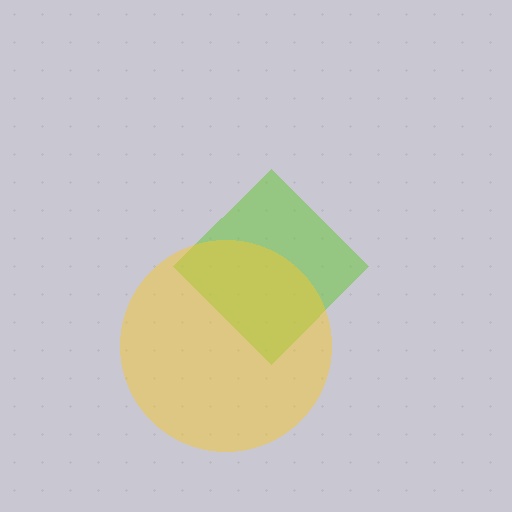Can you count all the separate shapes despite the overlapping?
Yes, there are 2 separate shapes.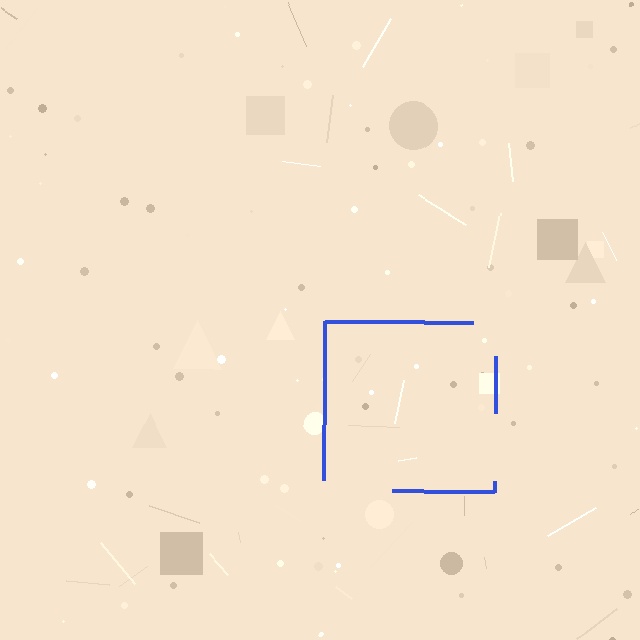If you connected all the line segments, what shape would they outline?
They would outline a square.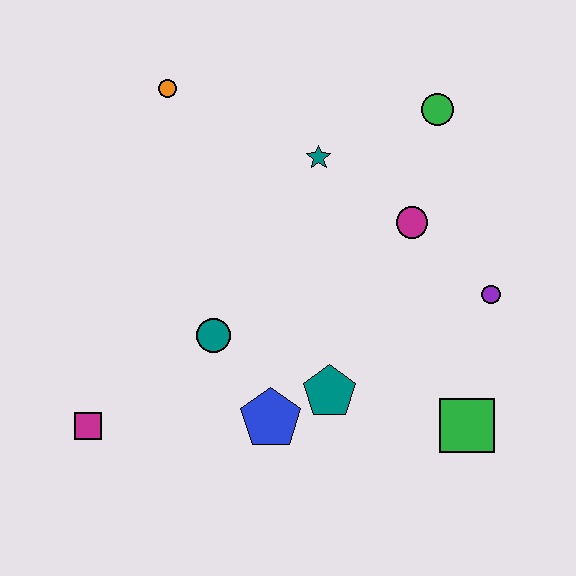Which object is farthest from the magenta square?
The green circle is farthest from the magenta square.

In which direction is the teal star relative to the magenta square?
The teal star is above the magenta square.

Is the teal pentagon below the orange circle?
Yes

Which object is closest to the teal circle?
The blue pentagon is closest to the teal circle.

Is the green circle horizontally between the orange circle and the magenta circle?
No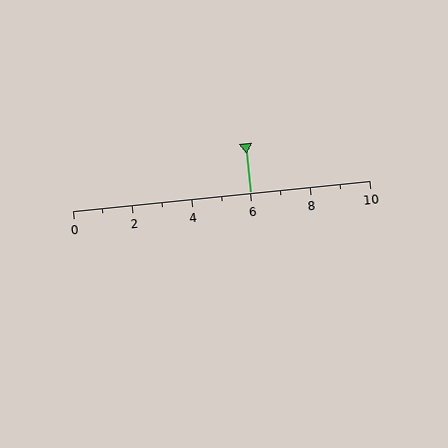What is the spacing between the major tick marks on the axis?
The major ticks are spaced 2 apart.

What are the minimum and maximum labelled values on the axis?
The axis runs from 0 to 10.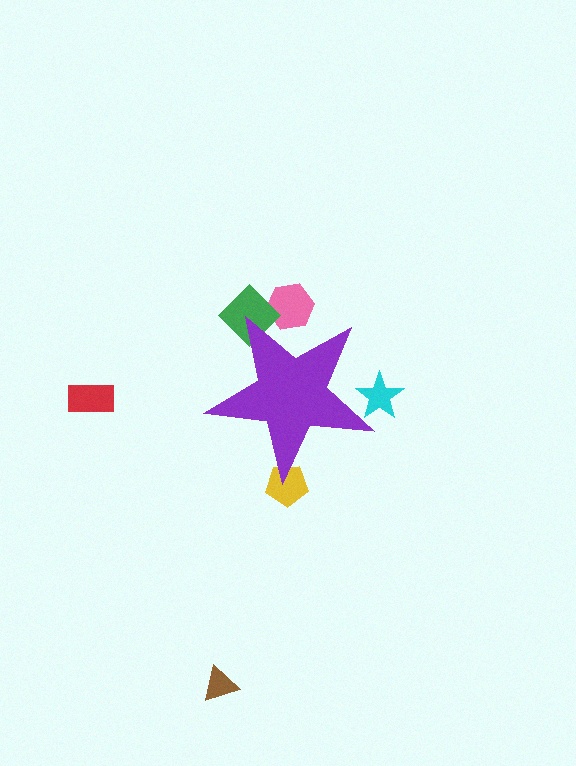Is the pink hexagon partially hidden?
Yes, the pink hexagon is partially hidden behind the purple star.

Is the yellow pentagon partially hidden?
Yes, the yellow pentagon is partially hidden behind the purple star.